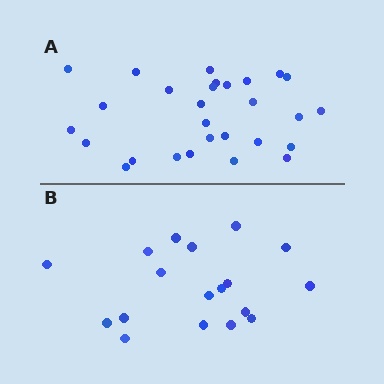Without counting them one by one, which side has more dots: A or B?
Region A (the top region) has more dots.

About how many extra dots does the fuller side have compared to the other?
Region A has roughly 10 or so more dots than region B.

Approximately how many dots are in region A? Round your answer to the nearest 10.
About 30 dots. (The exact count is 28, which rounds to 30.)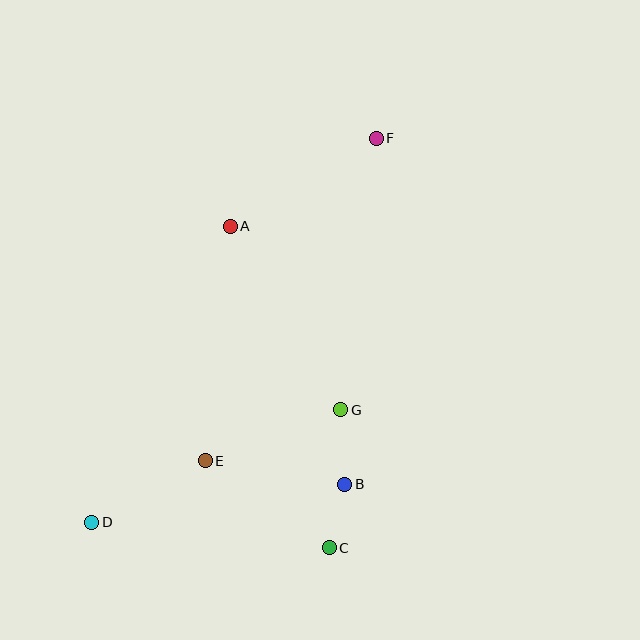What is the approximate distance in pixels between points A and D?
The distance between A and D is approximately 327 pixels.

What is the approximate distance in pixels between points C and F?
The distance between C and F is approximately 412 pixels.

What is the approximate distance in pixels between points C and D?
The distance between C and D is approximately 239 pixels.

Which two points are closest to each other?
Points B and C are closest to each other.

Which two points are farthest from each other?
Points D and F are farthest from each other.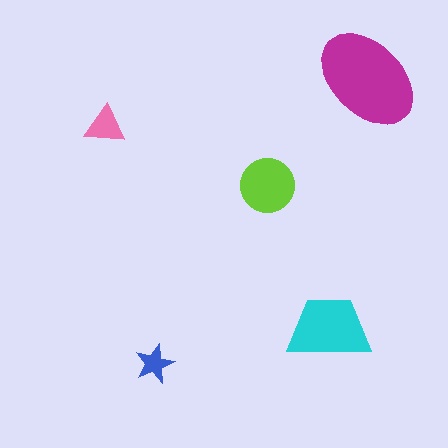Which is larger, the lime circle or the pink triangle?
The lime circle.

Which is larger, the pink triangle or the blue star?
The pink triangle.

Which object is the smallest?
The blue star.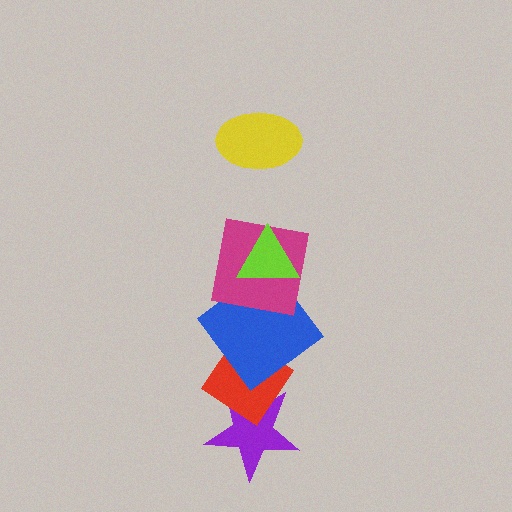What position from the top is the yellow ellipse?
The yellow ellipse is 1st from the top.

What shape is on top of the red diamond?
The blue diamond is on top of the red diamond.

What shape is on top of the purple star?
The red diamond is on top of the purple star.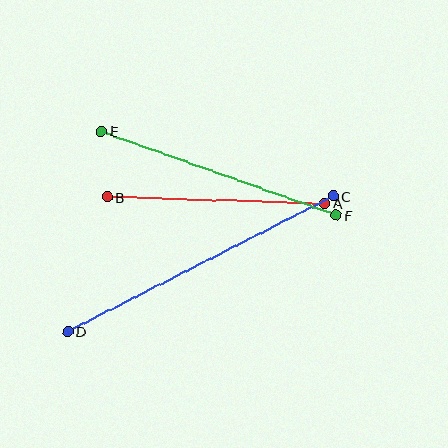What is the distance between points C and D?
The distance is approximately 298 pixels.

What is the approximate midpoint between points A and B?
The midpoint is at approximately (216, 200) pixels.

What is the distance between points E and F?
The distance is approximately 250 pixels.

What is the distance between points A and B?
The distance is approximately 218 pixels.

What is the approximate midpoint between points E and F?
The midpoint is at approximately (219, 173) pixels.